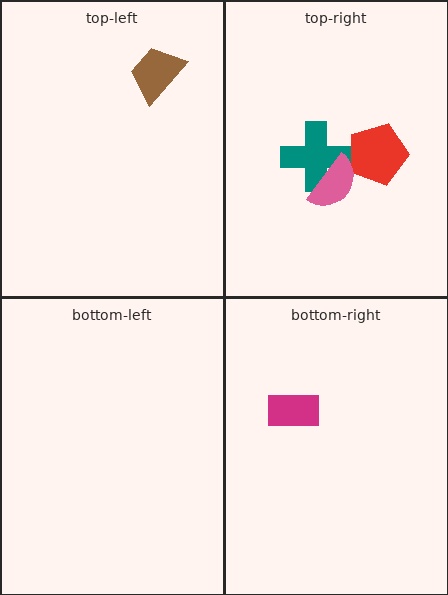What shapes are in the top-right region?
The teal cross, the red pentagon, the pink semicircle.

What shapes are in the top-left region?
The brown trapezoid.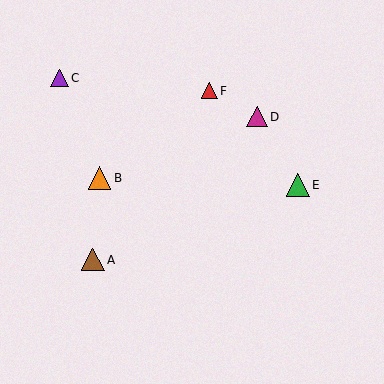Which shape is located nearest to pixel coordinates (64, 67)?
The purple triangle (labeled C) at (60, 78) is nearest to that location.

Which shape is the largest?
The green triangle (labeled E) is the largest.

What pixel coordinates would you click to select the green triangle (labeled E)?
Click at (298, 185) to select the green triangle E.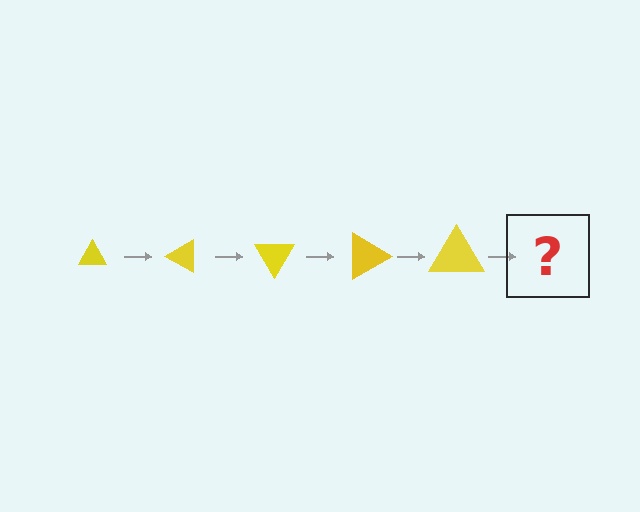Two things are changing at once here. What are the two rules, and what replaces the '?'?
The two rules are that the triangle grows larger each step and it rotates 30 degrees each step. The '?' should be a triangle, larger than the previous one and rotated 150 degrees from the start.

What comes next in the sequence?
The next element should be a triangle, larger than the previous one and rotated 150 degrees from the start.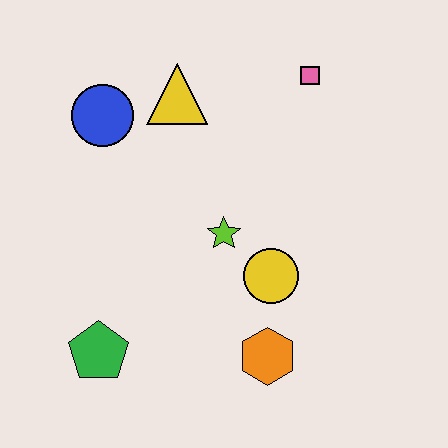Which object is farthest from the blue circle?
The orange hexagon is farthest from the blue circle.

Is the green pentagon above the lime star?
No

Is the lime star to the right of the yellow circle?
No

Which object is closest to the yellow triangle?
The blue circle is closest to the yellow triangle.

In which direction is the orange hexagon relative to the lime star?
The orange hexagon is below the lime star.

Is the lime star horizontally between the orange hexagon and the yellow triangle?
Yes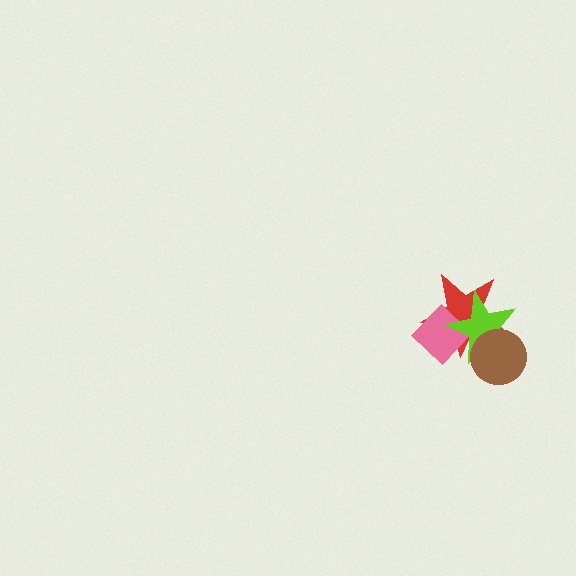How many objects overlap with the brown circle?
2 objects overlap with the brown circle.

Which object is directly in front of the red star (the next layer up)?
The pink diamond is directly in front of the red star.